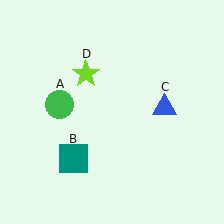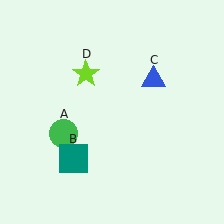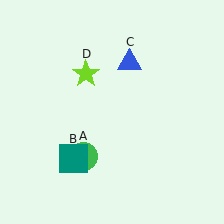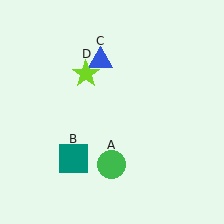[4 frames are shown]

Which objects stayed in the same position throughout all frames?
Teal square (object B) and lime star (object D) remained stationary.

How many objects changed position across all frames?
2 objects changed position: green circle (object A), blue triangle (object C).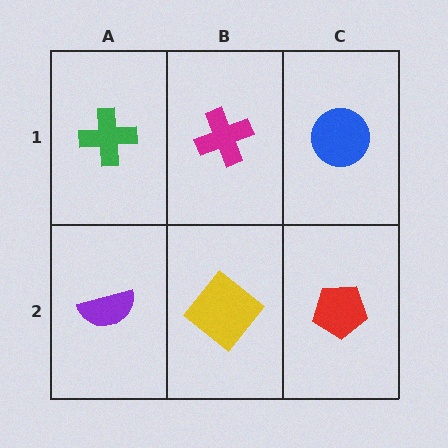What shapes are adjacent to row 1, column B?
A yellow diamond (row 2, column B), a green cross (row 1, column A), a blue circle (row 1, column C).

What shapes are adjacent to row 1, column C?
A red pentagon (row 2, column C), a magenta cross (row 1, column B).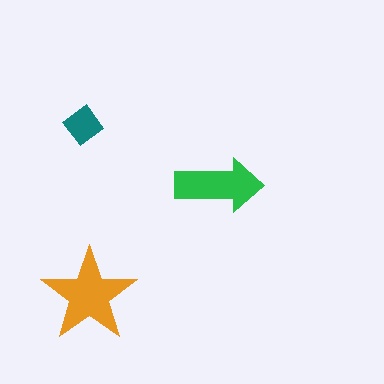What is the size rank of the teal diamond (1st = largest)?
3rd.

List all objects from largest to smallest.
The orange star, the green arrow, the teal diamond.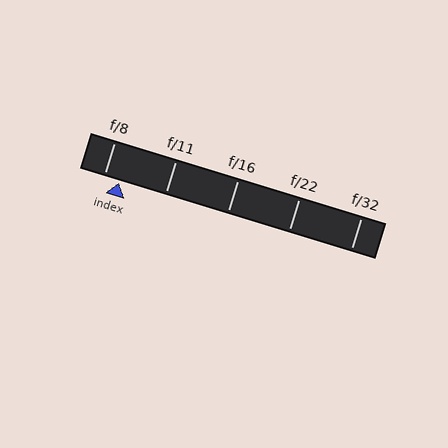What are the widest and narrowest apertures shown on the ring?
The widest aperture shown is f/8 and the narrowest is f/32.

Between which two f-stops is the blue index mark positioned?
The index mark is between f/8 and f/11.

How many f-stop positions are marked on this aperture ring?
There are 5 f-stop positions marked.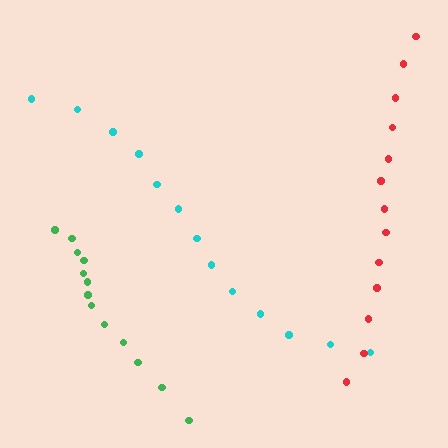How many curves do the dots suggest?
There are 3 distinct paths.